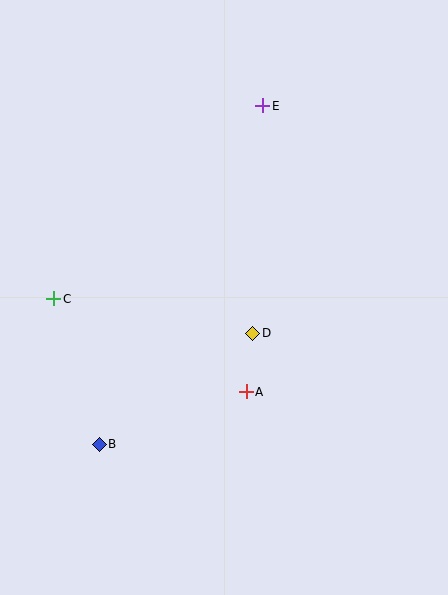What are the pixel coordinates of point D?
Point D is at (253, 333).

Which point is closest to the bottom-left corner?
Point B is closest to the bottom-left corner.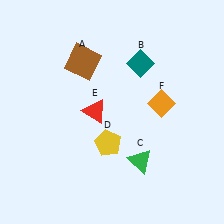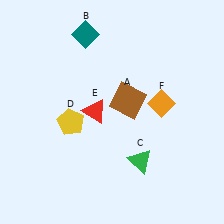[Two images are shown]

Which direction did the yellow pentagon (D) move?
The yellow pentagon (D) moved left.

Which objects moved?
The objects that moved are: the brown square (A), the teal diamond (B), the yellow pentagon (D).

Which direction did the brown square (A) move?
The brown square (A) moved right.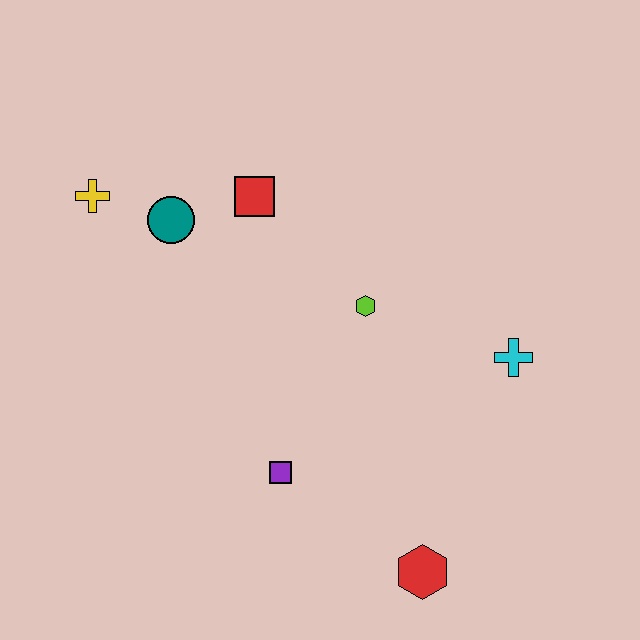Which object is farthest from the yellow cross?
The red hexagon is farthest from the yellow cross.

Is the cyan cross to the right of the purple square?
Yes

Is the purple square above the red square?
No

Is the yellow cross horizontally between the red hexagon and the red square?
No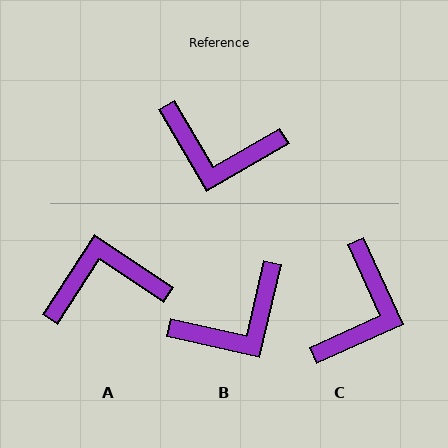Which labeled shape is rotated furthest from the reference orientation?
A, about 153 degrees away.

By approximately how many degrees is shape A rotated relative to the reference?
Approximately 153 degrees clockwise.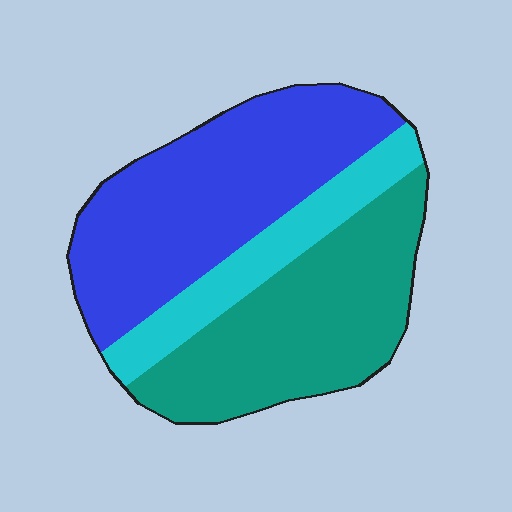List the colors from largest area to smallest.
From largest to smallest: blue, teal, cyan.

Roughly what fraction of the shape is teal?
Teal covers about 40% of the shape.